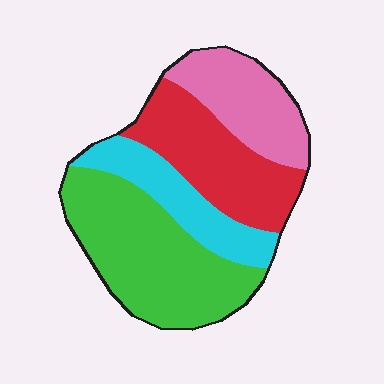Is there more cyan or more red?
Red.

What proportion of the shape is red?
Red takes up about one quarter (1/4) of the shape.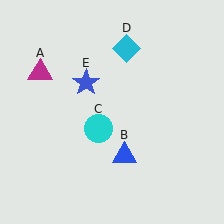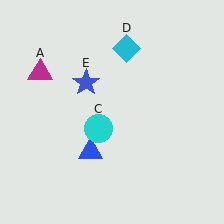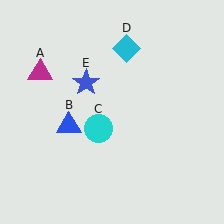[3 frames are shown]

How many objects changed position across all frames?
1 object changed position: blue triangle (object B).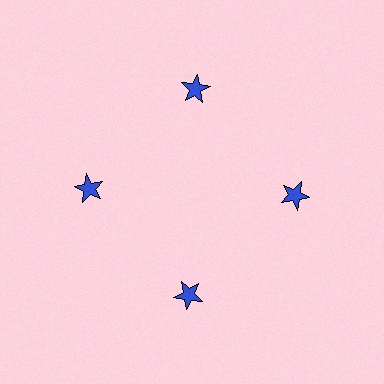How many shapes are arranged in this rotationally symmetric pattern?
There are 4 shapes, arranged in 4 groups of 1.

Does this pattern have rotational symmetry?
Yes, this pattern has 4-fold rotational symmetry. It looks the same after rotating 90 degrees around the center.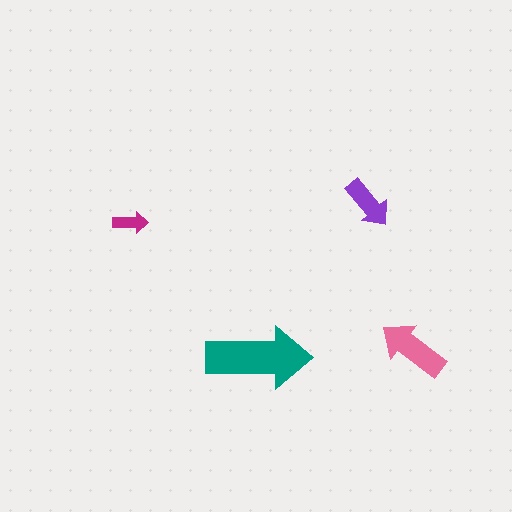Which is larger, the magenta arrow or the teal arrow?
The teal one.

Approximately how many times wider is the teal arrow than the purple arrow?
About 2 times wider.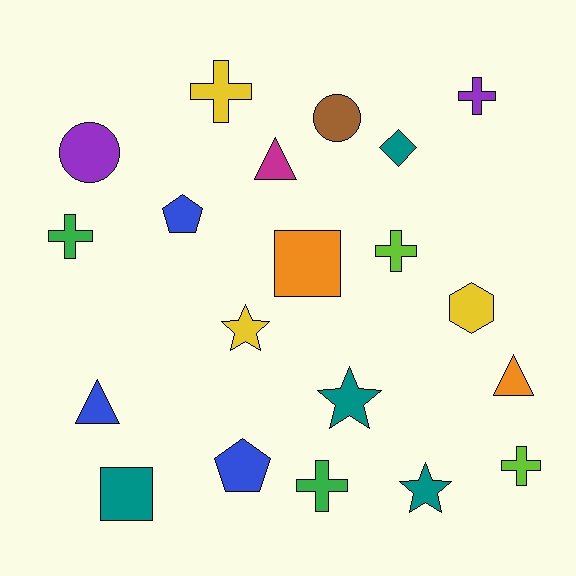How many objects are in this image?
There are 20 objects.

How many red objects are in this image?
There are no red objects.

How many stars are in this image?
There are 3 stars.